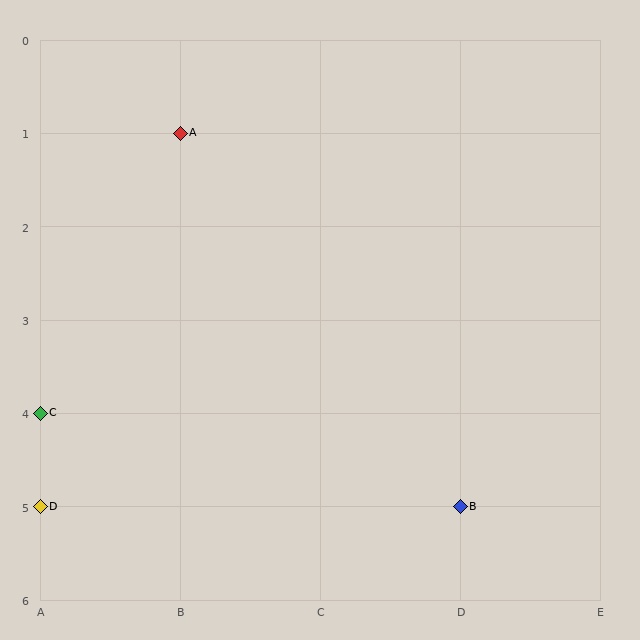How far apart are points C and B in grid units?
Points C and B are 3 columns and 1 row apart (about 3.2 grid units diagonally).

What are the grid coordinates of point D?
Point D is at grid coordinates (A, 5).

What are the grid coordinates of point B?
Point B is at grid coordinates (D, 5).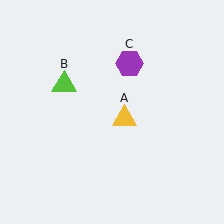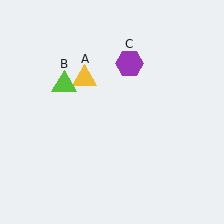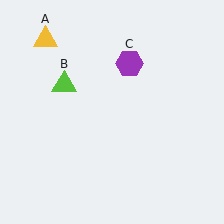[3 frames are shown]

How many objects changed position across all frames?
1 object changed position: yellow triangle (object A).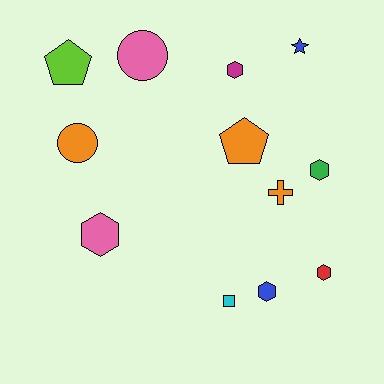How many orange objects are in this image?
There are 3 orange objects.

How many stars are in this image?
There is 1 star.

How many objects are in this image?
There are 12 objects.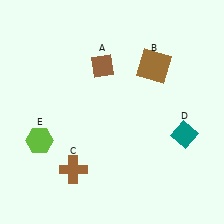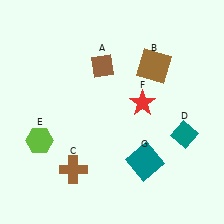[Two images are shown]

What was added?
A red star (F), a teal square (G) were added in Image 2.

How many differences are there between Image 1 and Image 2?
There are 2 differences between the two images.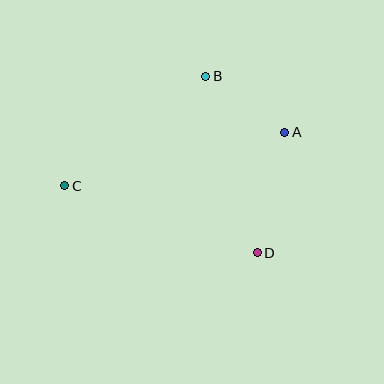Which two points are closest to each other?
Points A and B are closest to each other.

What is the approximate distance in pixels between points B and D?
The distance between B and D is approximately 184 pixels.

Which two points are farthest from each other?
Points A and C are farthest from each other.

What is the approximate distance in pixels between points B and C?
The distance between B and C is approximately 178 pixels.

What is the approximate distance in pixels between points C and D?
The distance between C and D is approximately 204 pixels.